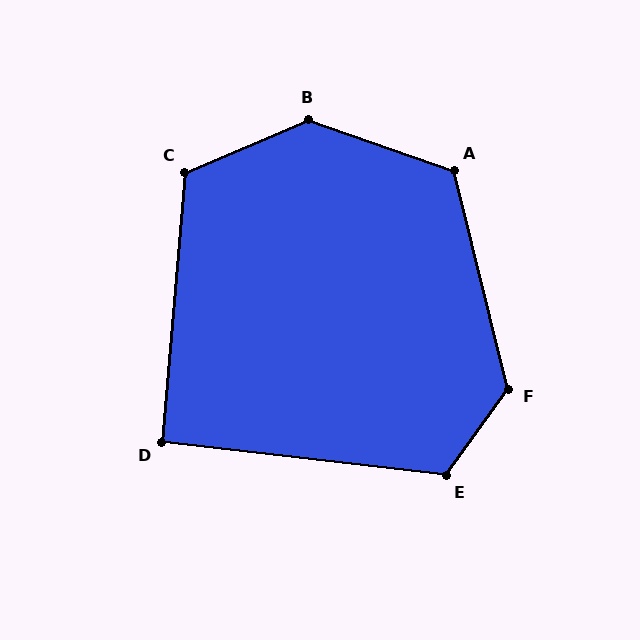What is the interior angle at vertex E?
Approximately 119 degrees (obtuse).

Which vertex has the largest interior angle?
B, at approximately 138 degrees.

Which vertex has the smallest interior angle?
D, at approximately 92 degrees.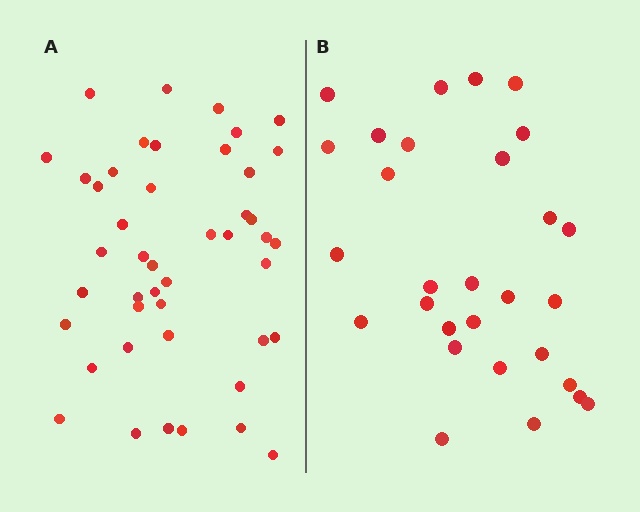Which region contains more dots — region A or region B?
Region A (the left region) has more dots.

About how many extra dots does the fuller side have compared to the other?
Region A has approximately 15 more dots than region B.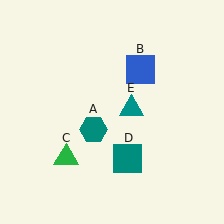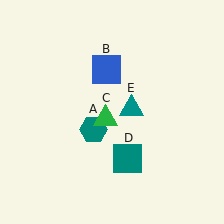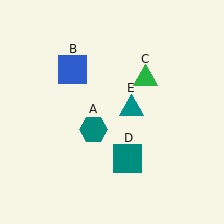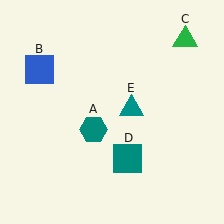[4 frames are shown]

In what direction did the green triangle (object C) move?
The green triangle (object C) moved up and to the right.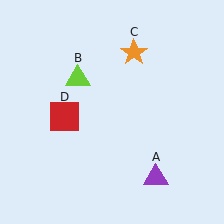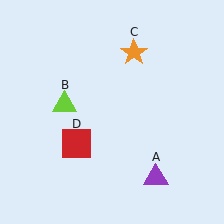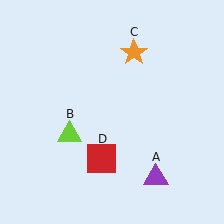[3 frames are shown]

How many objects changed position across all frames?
2 objects changed position: lime triangle (object B), red square (object D).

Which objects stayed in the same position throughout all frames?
Purple triangle (object A) and orange star (object C) remained stationary.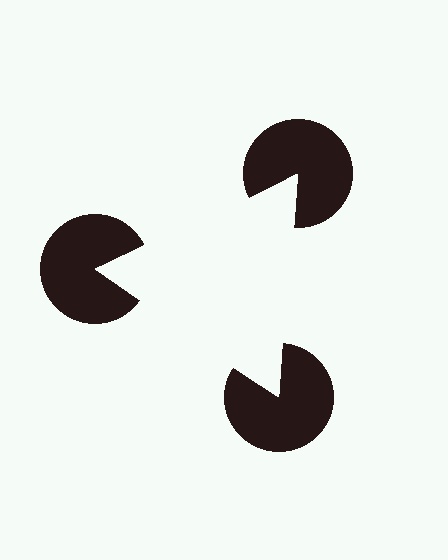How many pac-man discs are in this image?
There are 3 — one at each vertex of the illusory triangle.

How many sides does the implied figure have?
3 sides.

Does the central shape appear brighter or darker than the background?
It typically appears slightly brighter than the background, even though no actual brightness change is drawn.